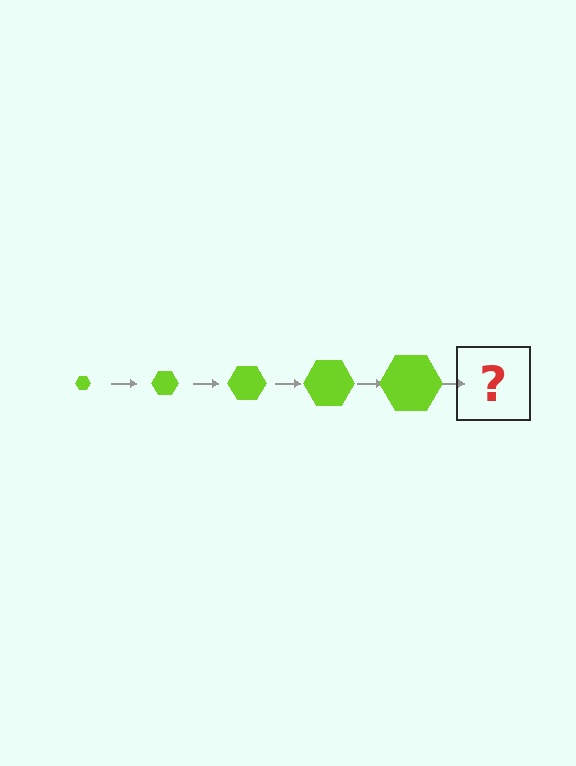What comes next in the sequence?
The next element should be a lime hexagon, larger than the previous one.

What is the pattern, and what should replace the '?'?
The pattern is that the hexagon gets progressively larger each step. The '?' should be a lime hexagon, larger than the previous one.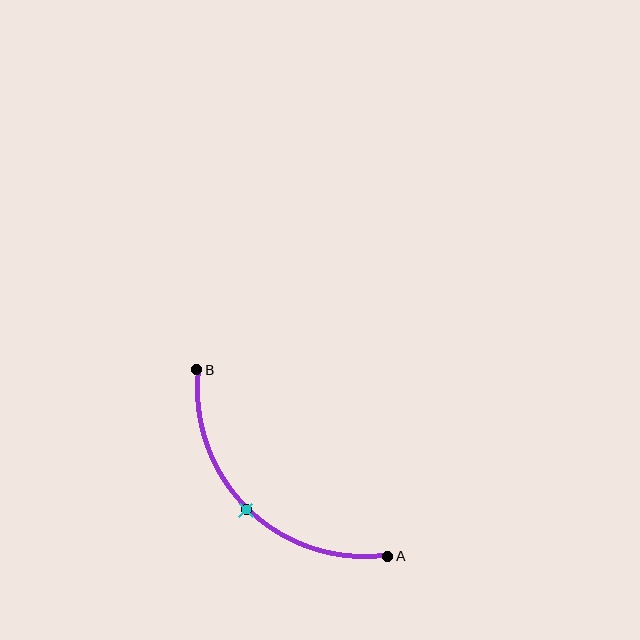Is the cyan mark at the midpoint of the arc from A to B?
Yes. The cyan mark lies on the arc at equal arc-length from both A and B — it is the arc midpoint.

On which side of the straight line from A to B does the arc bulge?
The arc bulges below and to the left of the straight line connecting A and B.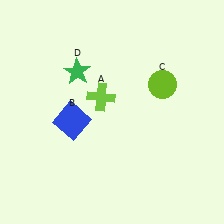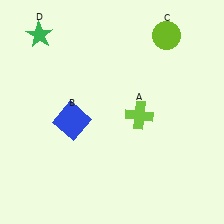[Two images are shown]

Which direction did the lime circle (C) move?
The lime circle (C) moved up.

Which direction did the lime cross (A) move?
The lime cross (A) moved right.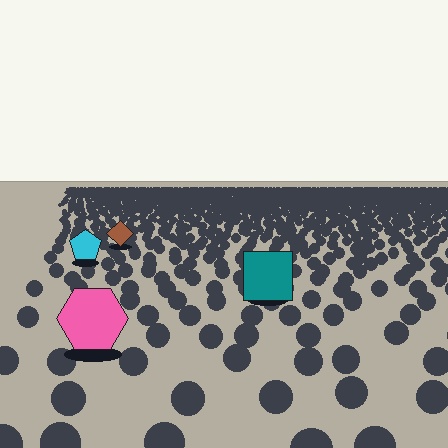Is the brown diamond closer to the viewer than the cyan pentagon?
No. The cyan pentagon is closer — you can tell from the texture gradient: the ground texture is coarser near it.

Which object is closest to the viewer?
The pink hexagon is closest. The texture marks near it are larger and more spread out.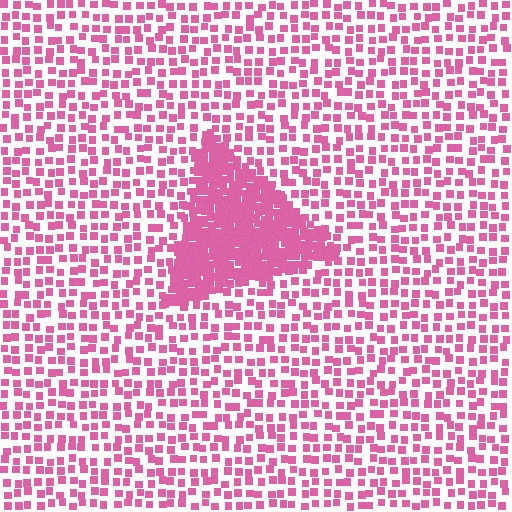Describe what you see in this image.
The image contains small pink elements arranged at two different densities. A triangle-shaped region is visible where the elements are more densely packed than the surrounding area.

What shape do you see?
I see a triangle.